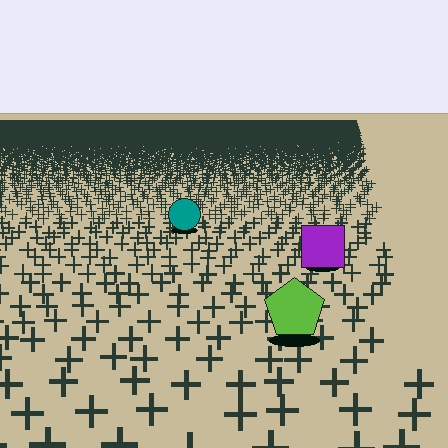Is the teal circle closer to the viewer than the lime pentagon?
No. The lime pentagon is closer — you can tell from the texture gradient: the ground texture is coarser near it.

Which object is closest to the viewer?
The lime pentagon is closest. The texture marks near it are larger and more spread out.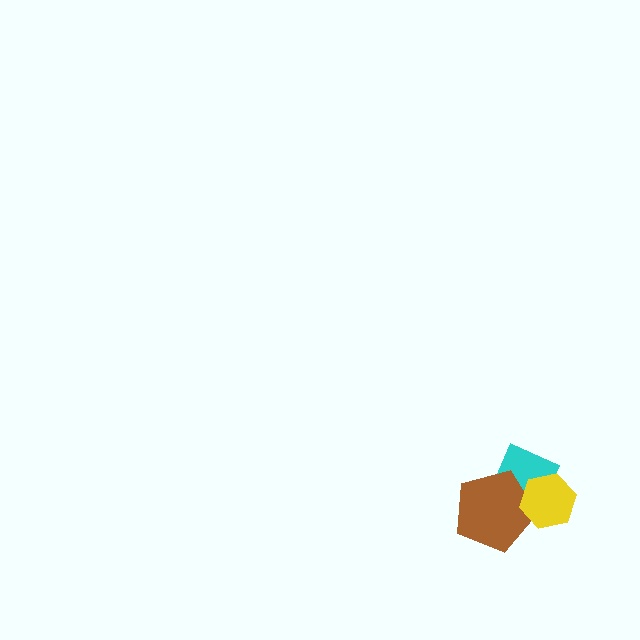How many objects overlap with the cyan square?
2 objects overlap with the cyan square.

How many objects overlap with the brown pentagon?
2 objects overlap with the brown pentagon.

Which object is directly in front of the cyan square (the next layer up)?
The brown pentagon is directly in front of the cyan square.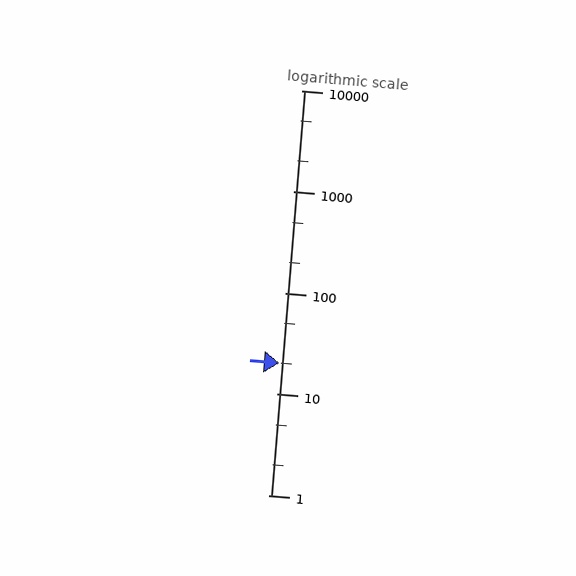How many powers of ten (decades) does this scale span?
The scale spans 4 decades, from 1 to 10000.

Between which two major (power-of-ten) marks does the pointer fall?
The pointer is between 10 and 100.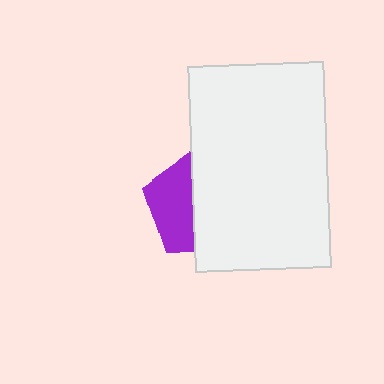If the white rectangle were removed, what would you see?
You would see the complete purple pentagon.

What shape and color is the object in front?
The object in front is a white rectangle.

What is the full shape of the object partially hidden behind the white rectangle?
The partially hidden object is a purple pentagon.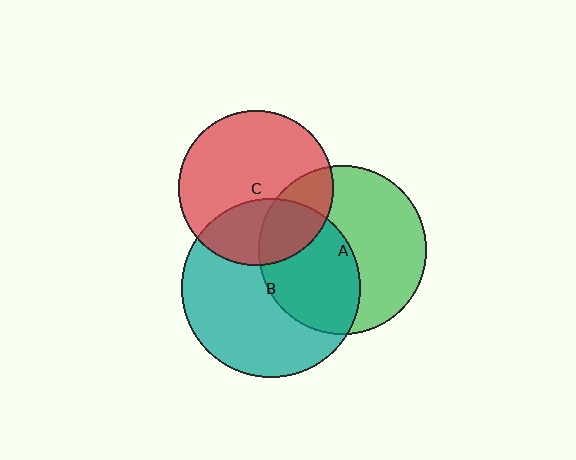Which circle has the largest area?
Circle B (teal).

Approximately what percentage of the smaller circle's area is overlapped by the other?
Approximately 25%.